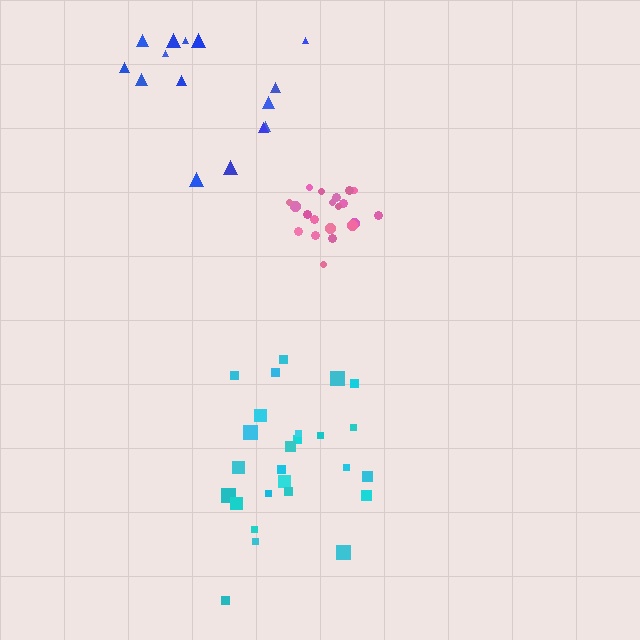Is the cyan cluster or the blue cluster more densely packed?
Cyan.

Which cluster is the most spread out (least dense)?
Blue.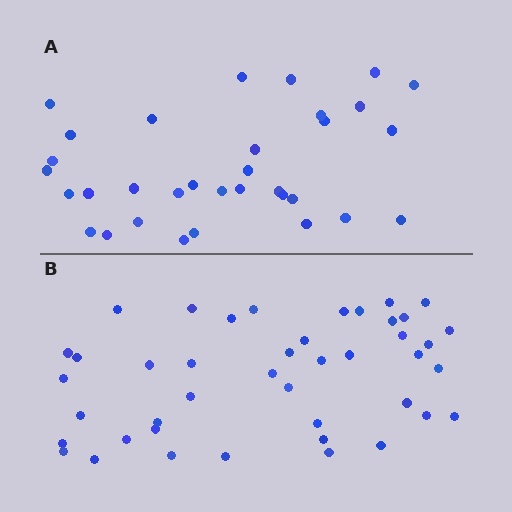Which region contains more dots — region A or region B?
Region B (the bottom region) has more dots.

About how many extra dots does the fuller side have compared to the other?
Region B has roughly 10 or so more dots than region A.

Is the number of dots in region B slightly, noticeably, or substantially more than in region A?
Region B has noticeably more, but not dramatically so. The ratio is roughly 1.3 to 1.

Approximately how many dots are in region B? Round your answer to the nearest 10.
About 40 dots. (The exact count is 43, which rounds to 40.)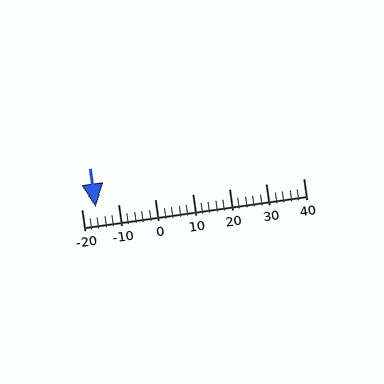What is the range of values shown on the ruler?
The ruler shows values from -20 to 40.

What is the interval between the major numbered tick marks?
The major tick marks are spaced 10 units apart.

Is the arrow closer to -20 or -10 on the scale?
The arrow is closer to -20.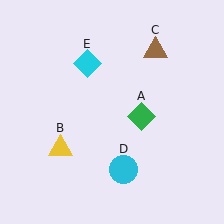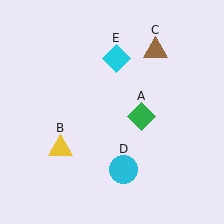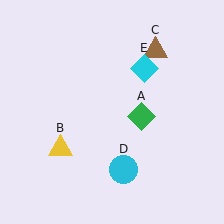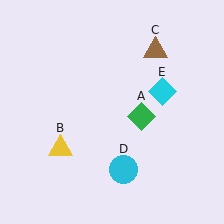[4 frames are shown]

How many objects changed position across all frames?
1 object changed position: cyan diamond (object E).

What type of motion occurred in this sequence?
The cyan diamond (object E) rotated clockwise around the center of the scene.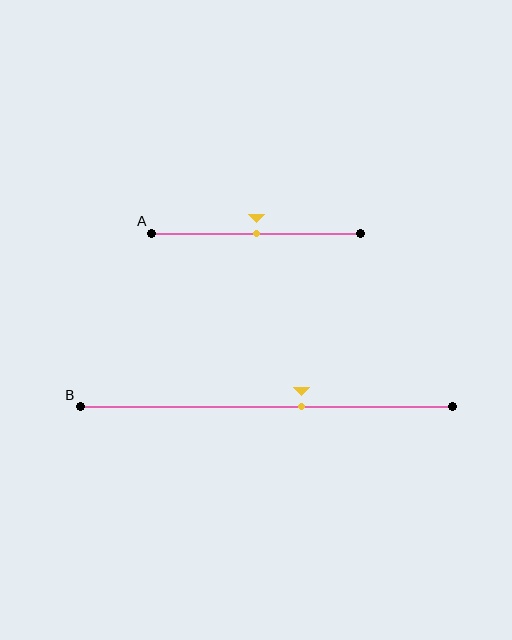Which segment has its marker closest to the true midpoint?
Segment A has its marker closest to the true midpoint.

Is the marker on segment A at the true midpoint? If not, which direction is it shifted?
Yes, the marker on segment A is at the true midpoint.